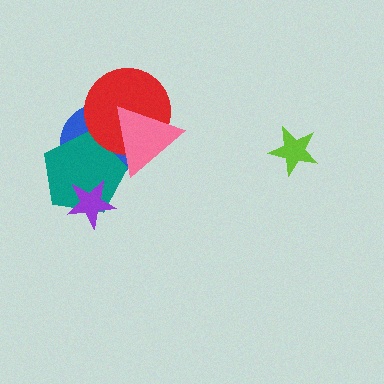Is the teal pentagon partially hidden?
Yes, it is partially covered by another shape.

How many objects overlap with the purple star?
1 object overlaps with the purple star.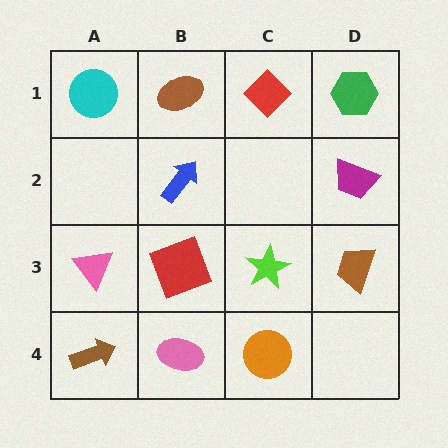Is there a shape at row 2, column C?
No, that cell is empty.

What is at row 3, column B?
A red square.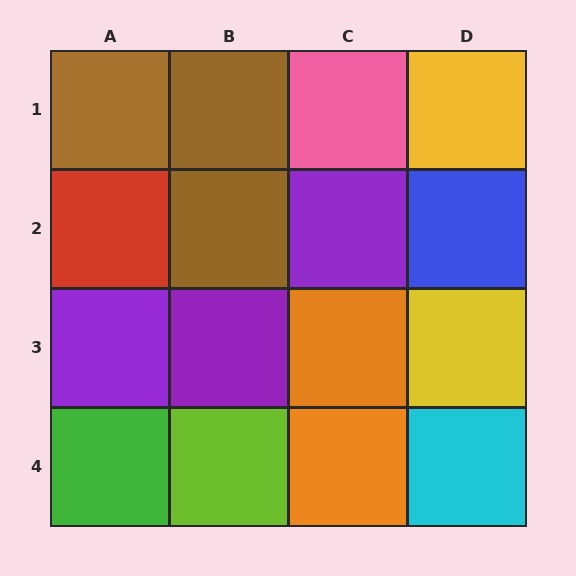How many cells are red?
1 cell is red.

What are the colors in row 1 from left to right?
Brown, brown, pink, yellow.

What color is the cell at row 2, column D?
Blue.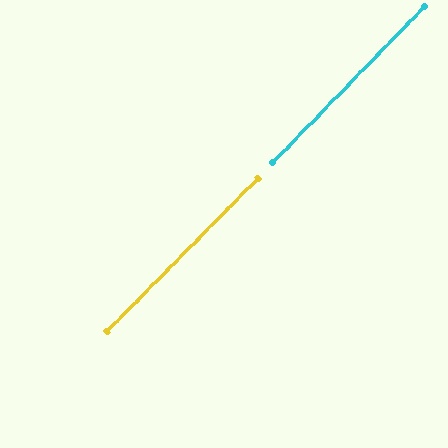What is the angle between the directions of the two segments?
Approximately 0 degrees.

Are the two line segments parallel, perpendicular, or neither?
Parallel — their directions differ by only 0.4°.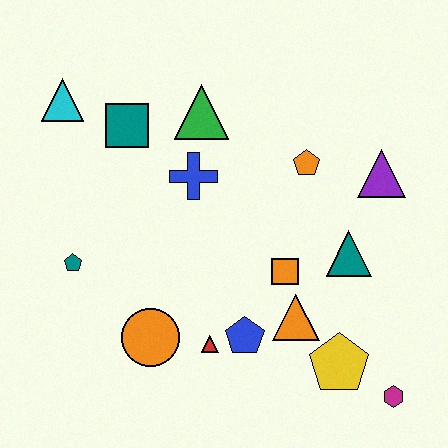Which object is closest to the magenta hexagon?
The yellow pentagon is closest to the magenta hexagon.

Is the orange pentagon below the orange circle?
No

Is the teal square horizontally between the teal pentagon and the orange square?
Yes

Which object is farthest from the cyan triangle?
The magenta hexagon is farthest from the cyan triangle.